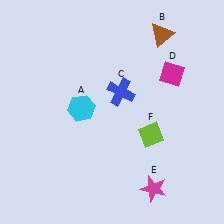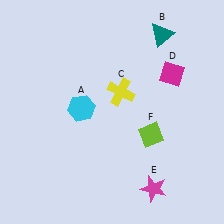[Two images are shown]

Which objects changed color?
B changed from brown to teal. C changed from blue to yellow.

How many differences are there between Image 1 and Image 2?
There are 2 differences between the two images.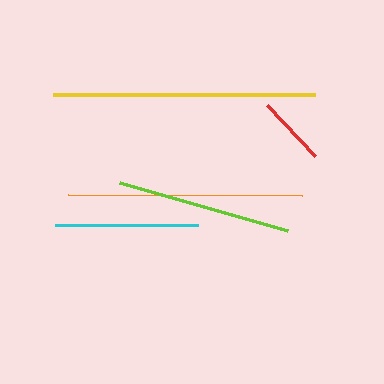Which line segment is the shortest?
The red line is the shortest at approximately 69 pixels.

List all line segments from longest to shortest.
From longest to shortest: yellow, orange, lime, cyan, red.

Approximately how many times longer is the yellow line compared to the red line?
The yellow line is approximately 3.8 times the length of the red line.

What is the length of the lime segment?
The lime segment is approximately 174 pixels long.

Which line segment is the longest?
The yellow line is the longest at approximately 262 pixels.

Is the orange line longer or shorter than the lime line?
The orange line is longer than the lime line.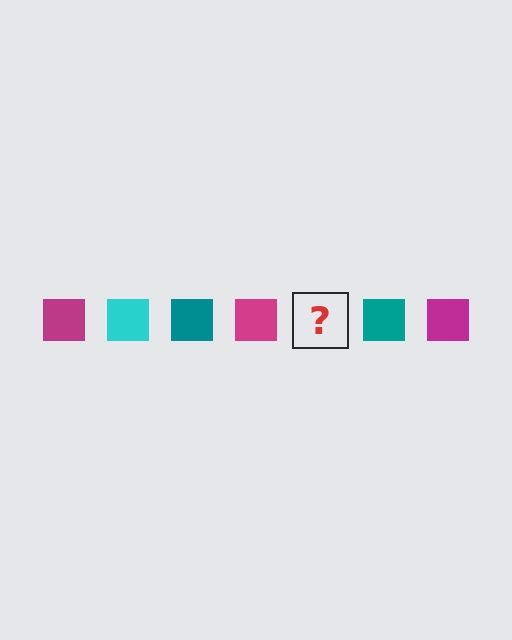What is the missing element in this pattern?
The missing element is a cyan square.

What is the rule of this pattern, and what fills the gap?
The rule is that the pattern cycles through magenta, cyan, teal squares. The gap should be filled with a cyan square.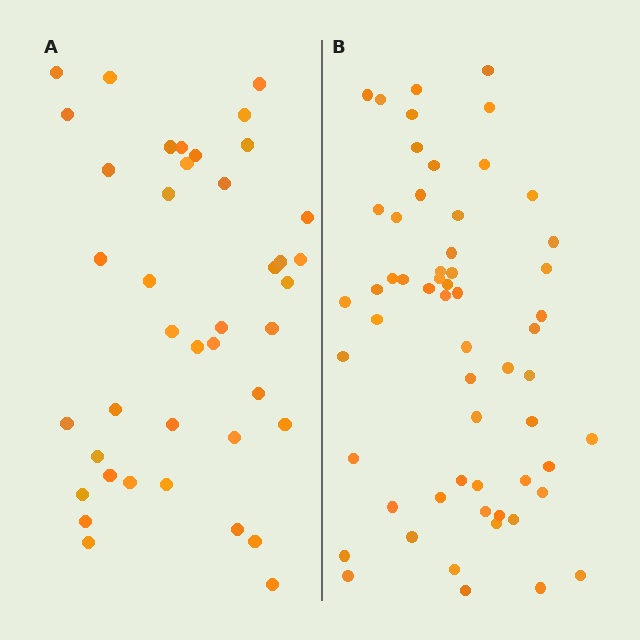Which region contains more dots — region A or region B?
Region B (the right region) has more dots.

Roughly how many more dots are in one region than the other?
Region B has approximately 15 more dots than region A.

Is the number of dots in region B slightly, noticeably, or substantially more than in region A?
Region B has noticeably more, but not dramatically so. The ratio is roughly 1.4 to 1.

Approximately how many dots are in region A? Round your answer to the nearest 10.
About 40 dots. (The exact count is 41, which rounds to 40.)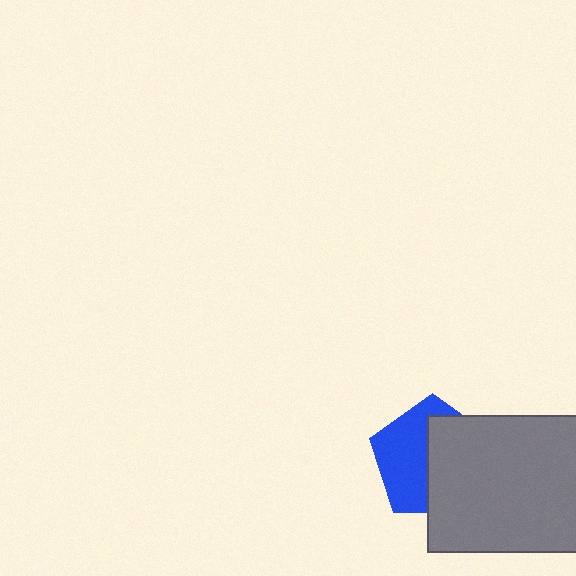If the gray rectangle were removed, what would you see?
You would see the complete blue pentagon.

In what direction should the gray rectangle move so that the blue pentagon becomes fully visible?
The gray rectangle should move right. That is the shortest direction to clear the overlap and leave the blue pentagon fully visible.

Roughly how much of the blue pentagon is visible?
About half of it is visible (roughly 49%).